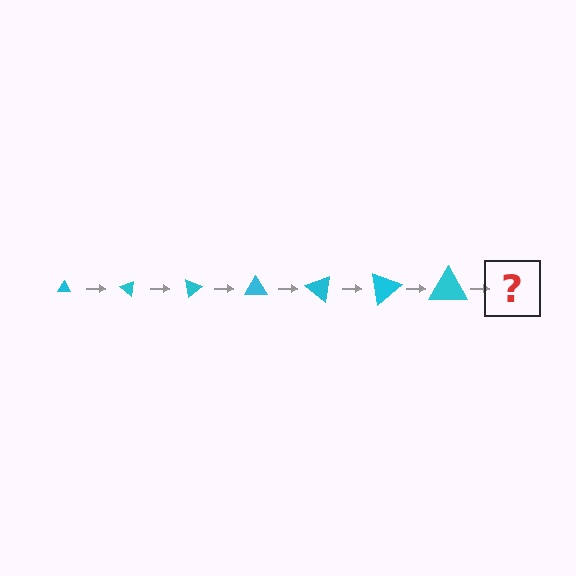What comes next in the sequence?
The next element should be a triangle, larger than the previous one and rotated 280 degrees from the start.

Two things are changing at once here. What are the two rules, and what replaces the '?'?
The two rules are that the triangle grows larger each step and it rotates 40 degrees each step. The '?' should be a triangle, larger than the previous one and rotated 280 degrees from the start.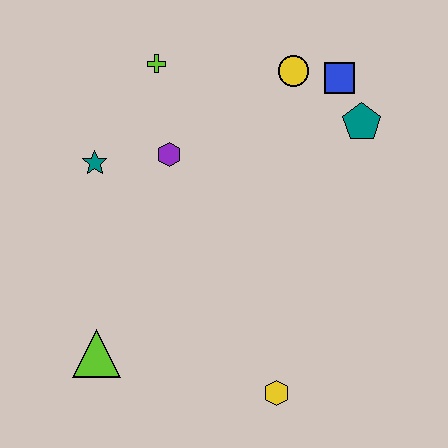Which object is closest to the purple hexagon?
The teal star is closest to the purple hexagon.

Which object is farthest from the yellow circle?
The lime triangle is farthest from the yellow circle.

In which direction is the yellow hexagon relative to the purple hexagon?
The yellow hexagon is below the purple hexagon.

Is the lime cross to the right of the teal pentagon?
No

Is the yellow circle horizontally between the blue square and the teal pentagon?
No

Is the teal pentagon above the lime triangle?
Yes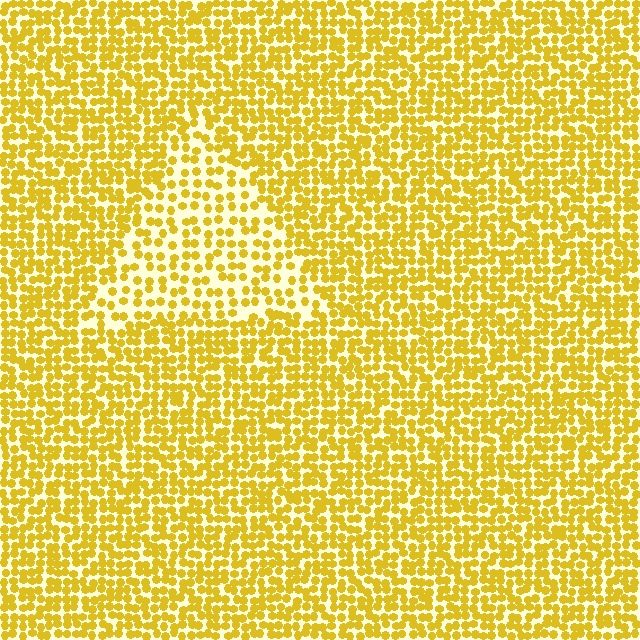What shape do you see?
I see a triangle.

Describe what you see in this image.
The image contains small yellow elements arranged at two different densities. A triangle-shaped region is visible where the elements are less densely packed than the surrounding area.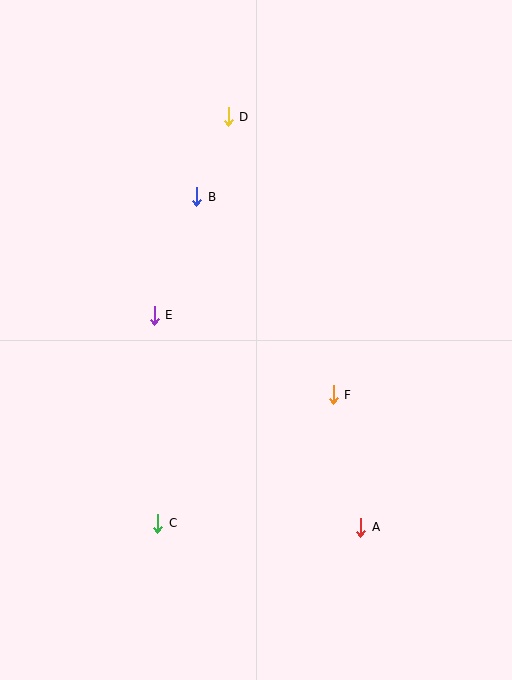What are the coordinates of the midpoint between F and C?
The midpoint between F and C is at (245, 459).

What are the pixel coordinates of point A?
Point A is at (361, 527).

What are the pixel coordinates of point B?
Point B is at (197, 197).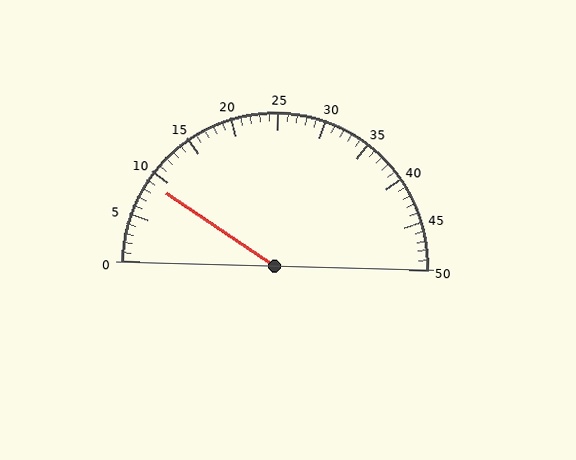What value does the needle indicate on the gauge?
The needle indicates approximately 9.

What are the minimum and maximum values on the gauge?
The gauge ranges from 0 to 50.